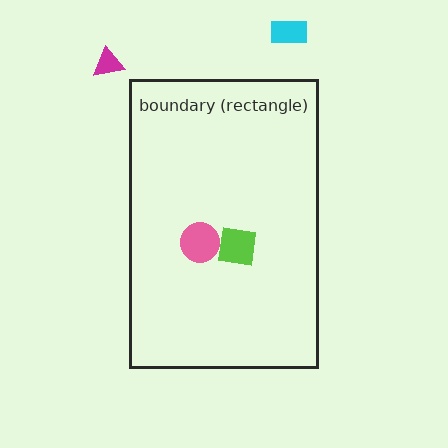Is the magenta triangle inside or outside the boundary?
Outside.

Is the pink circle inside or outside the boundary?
Inside.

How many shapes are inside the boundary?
2 inside, 2 outside.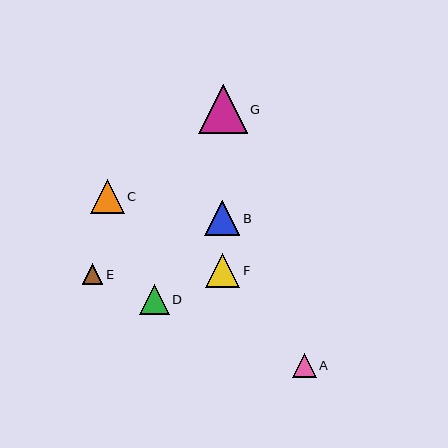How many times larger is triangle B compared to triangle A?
Triangle B is approximately 1.5 times the size of triangle A.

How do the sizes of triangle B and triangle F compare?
Triangle B and triangle F are approximately the same size.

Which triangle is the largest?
Triangle G is the largest with a size of approximately 49 pixels.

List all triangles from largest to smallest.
From largest to smallest: G, B, C, F, D, A, E.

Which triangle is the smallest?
Triangle E is the smallest with a size of approximately 21 pixels.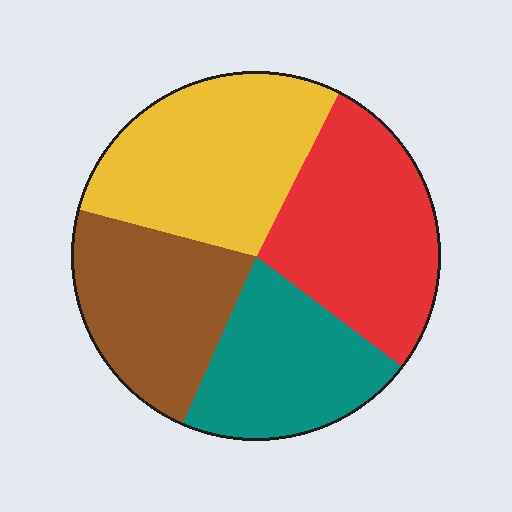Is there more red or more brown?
Red.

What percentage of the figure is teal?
Teal takes up about one fifth (1/5) of the figure.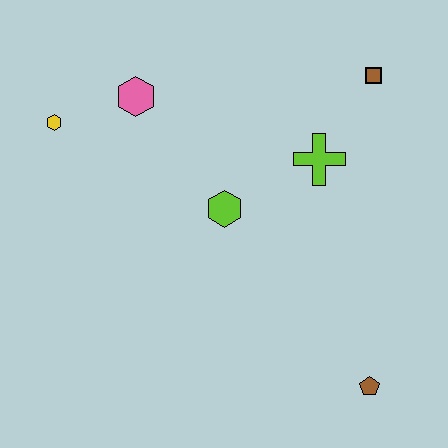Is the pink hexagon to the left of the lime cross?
Yes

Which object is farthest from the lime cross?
The yellow hexagon is farthest from the lime cross.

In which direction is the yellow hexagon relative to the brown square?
The yellow hexagon is to the left of the brown square.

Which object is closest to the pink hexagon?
The yellow hexagon is closest to the pink hexagon.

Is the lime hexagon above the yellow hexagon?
No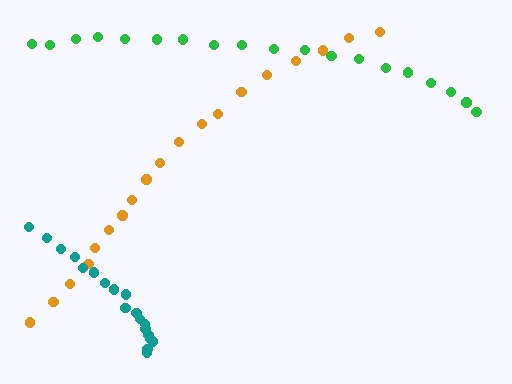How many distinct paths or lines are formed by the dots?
There are 3 distinct paths.